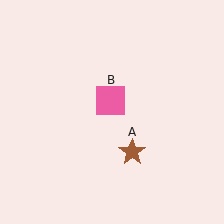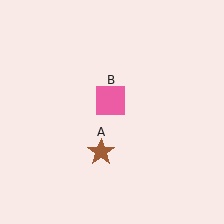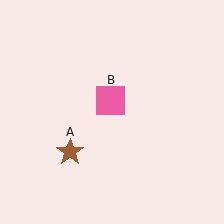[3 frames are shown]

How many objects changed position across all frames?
1 object changed position: brown star (object A).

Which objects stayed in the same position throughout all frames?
Pink square (object B) remained stationary.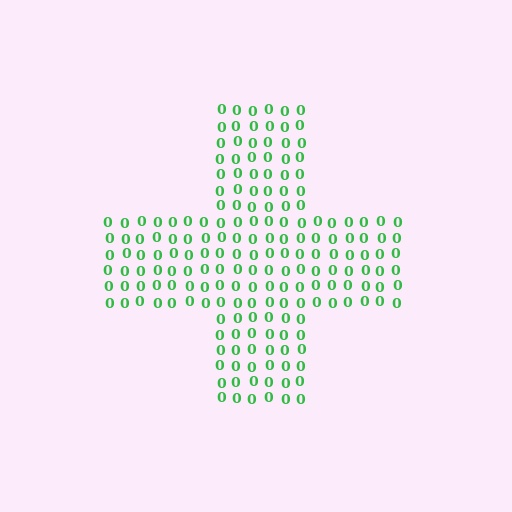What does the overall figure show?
The overall figure shows a cross.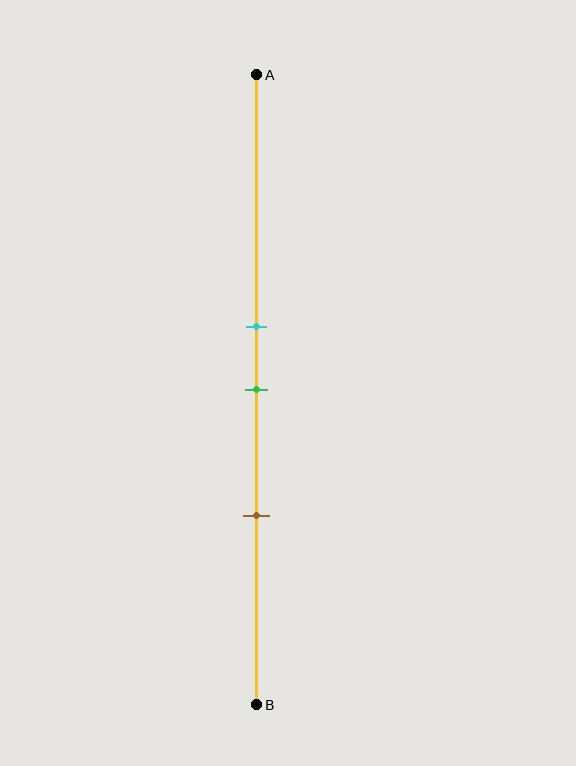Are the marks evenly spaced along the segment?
Yes, the marks are approximately evenly spaced.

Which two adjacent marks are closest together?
The cyan and green marks are the closest adjacent pair.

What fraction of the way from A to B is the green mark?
The green mark is approximately 50% (0.5) of the way from A to B.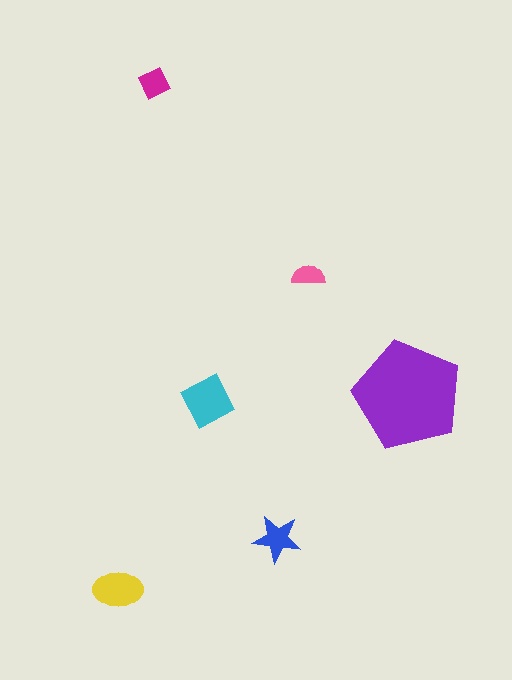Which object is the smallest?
The pink semicircle.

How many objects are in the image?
There are 6 objects in the image.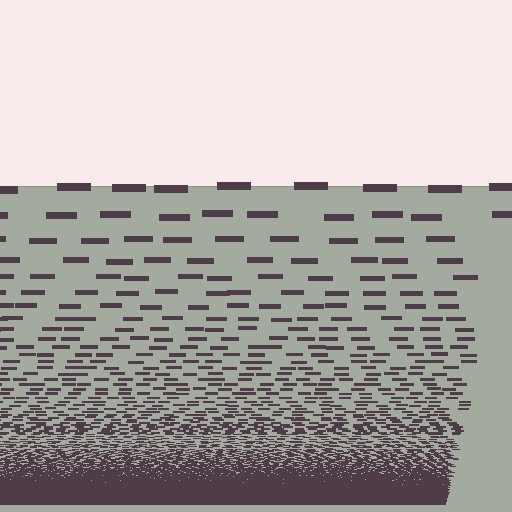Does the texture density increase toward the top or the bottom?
Density increases toward the bottom.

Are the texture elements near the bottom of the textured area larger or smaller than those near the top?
Smaller. The gradient is inverted — elements near the bottom are smaller and denser.